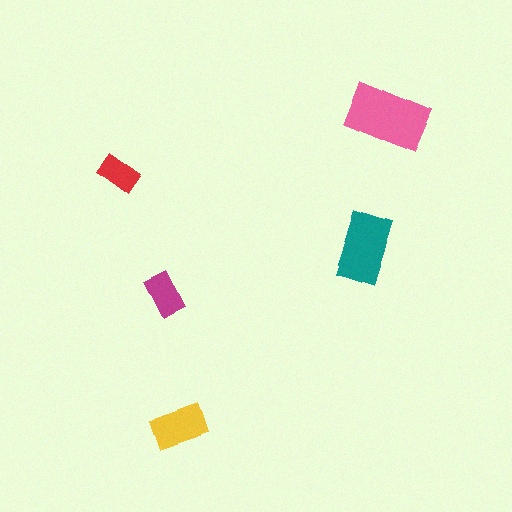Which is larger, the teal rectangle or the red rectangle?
The teal one.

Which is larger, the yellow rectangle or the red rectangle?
The yellow one.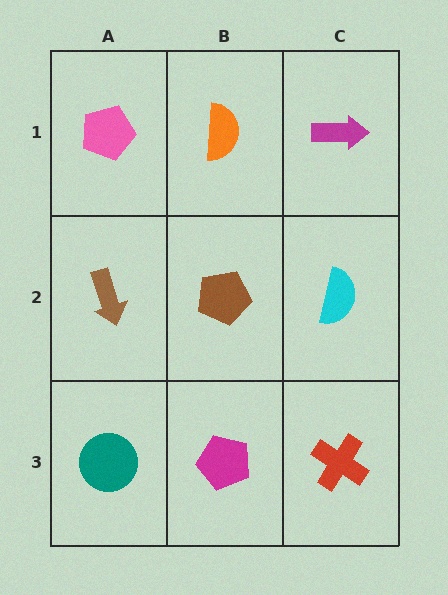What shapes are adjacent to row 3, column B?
A brown pentagon (row 2, column B), a teal circle (row 3, column A), a red cross (row 3, column C).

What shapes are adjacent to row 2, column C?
A magenta arrow (row 1, column C), a red cross (row 3, column C), a brown pentagon (row 2, column B).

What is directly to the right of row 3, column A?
A magenta pentagon.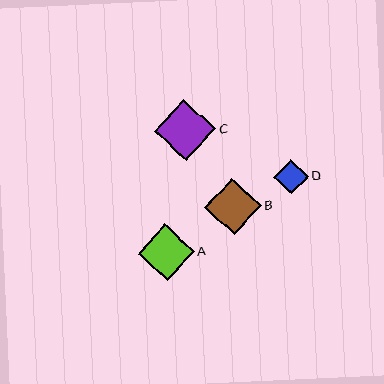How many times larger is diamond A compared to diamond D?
Diamond A is approximately 1.6 times the size of diamond D.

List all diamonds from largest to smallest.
From largest to smallest: C, B, A, D.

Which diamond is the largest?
Diamond C is the largest with a size of approximately 62 pixels.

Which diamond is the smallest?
Diamond D is the smallest with a size of approximately 35 pixels.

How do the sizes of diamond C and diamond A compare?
Diamond C and diamond A are approximately the same size.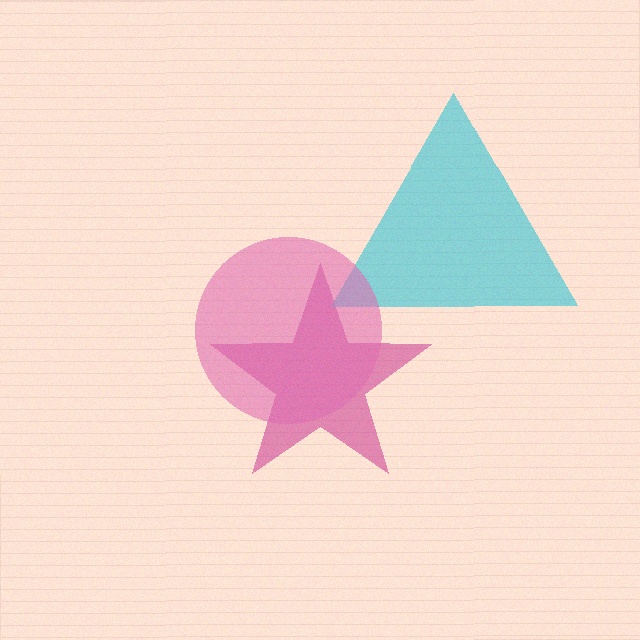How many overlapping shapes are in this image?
There are 3 overlapping shapes in the image.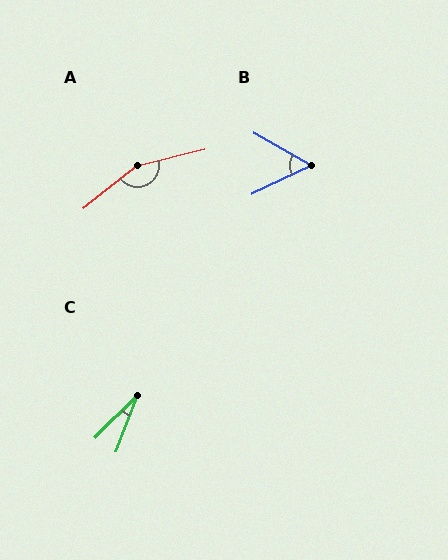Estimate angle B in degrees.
Approximately 56 degrees.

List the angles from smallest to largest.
C (24°), B (56°), A (155°).